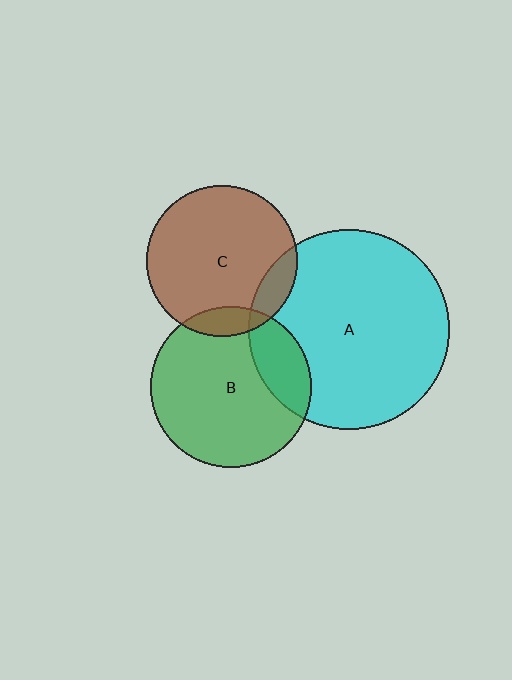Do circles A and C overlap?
Yes.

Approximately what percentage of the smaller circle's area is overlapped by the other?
Approximately 10%.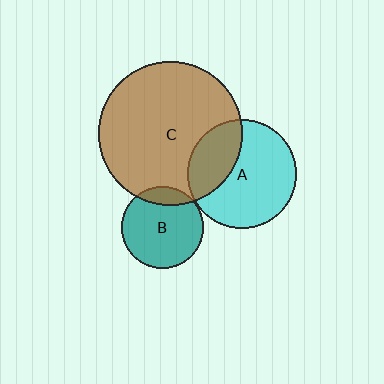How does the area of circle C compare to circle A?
Approximately 1.7 times.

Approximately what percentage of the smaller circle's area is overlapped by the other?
Approximately 30%.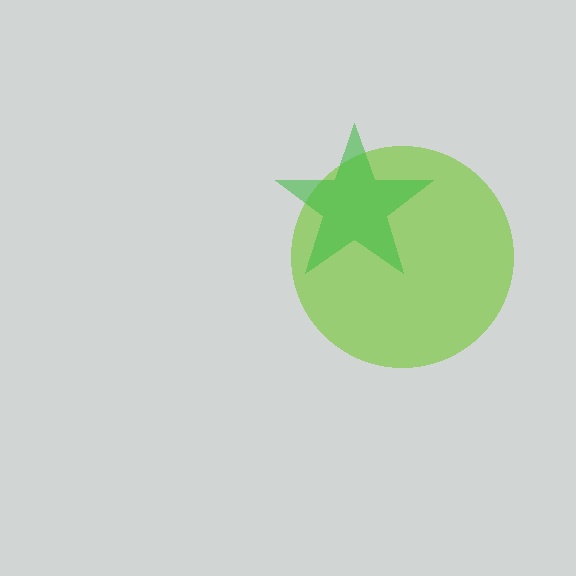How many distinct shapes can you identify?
There are 2 distinct shapes: a lime circle, a green star.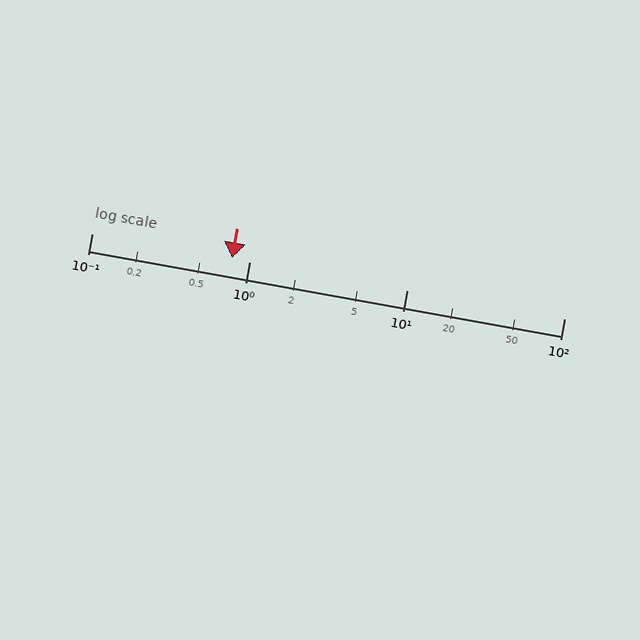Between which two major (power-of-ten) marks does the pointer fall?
The pointer is between 0.1 and 1.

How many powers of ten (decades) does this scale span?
The scale spans 3 decades, from 0.1 to 100.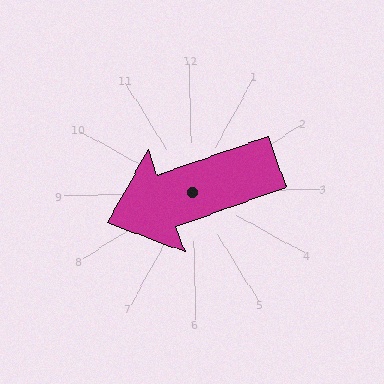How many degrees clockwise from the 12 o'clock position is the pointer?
Approximately 252 degrees.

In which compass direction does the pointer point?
West.